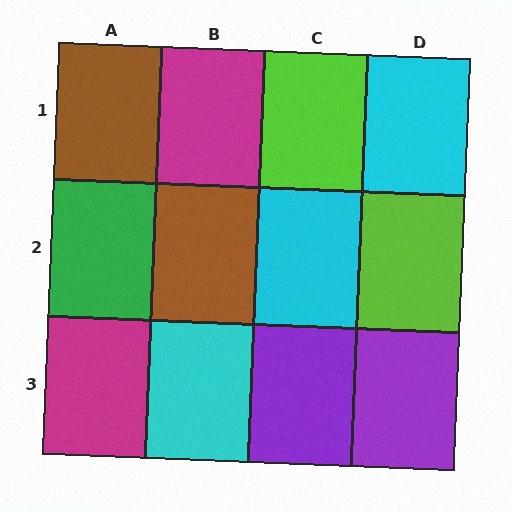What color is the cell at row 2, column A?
Green.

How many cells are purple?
2 cells are purple.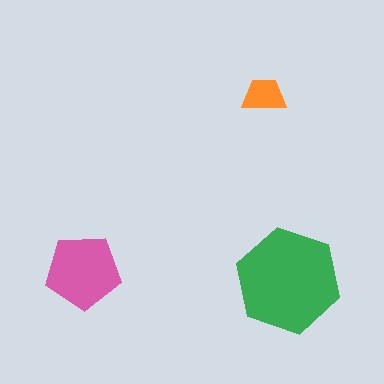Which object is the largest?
The green hexagon.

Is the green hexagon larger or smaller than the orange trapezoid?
Larger.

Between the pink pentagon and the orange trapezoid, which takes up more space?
The pink pentagon.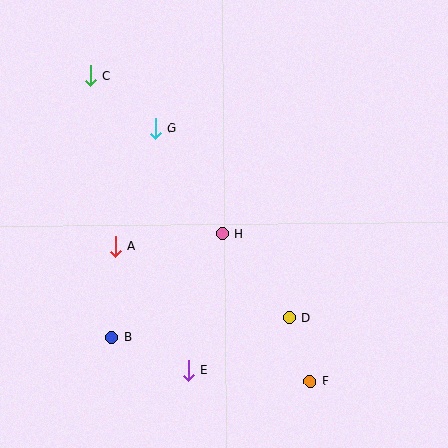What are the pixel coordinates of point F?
Point F is at (310, 382).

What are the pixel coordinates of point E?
Point E is at (189, 371).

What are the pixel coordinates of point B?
Point B is at (112, 338).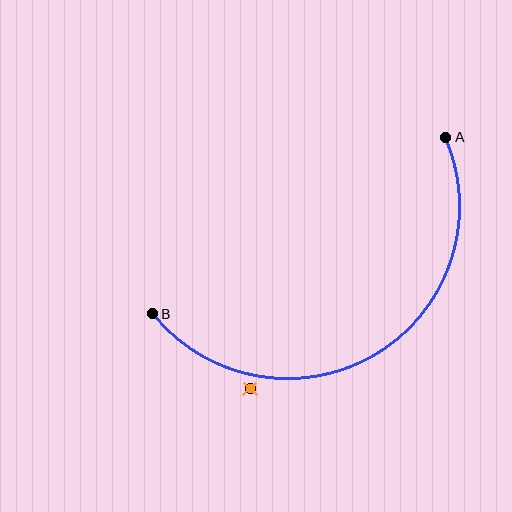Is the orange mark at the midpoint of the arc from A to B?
No — the orange mark does not lie on the arc at all. It sits slightly outside the curve.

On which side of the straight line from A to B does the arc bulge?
The arc bulges below the straight line connecting A and B.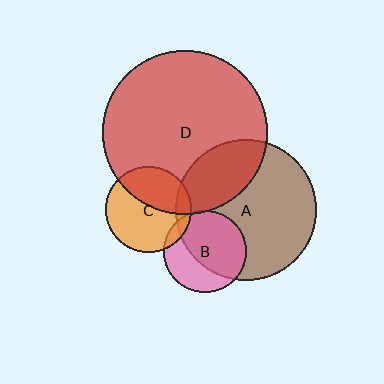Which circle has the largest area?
Circle D (red).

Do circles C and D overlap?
Yes.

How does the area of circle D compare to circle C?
Approximately 3.6 times.